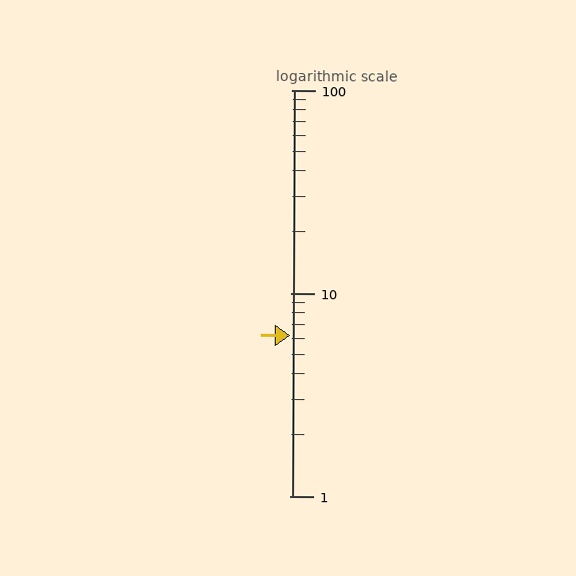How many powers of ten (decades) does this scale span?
The scale spans 2 decades, from 1 to 100.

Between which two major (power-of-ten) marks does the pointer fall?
The pointer is between 1 and 10.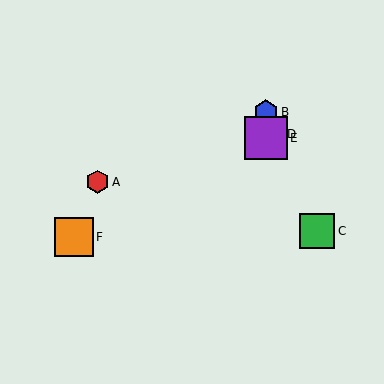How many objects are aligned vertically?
3 objects (B, D, E) are aligned vertically.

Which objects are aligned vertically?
Objects B, D, E are aligned vertically.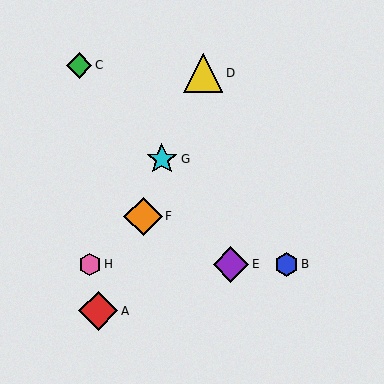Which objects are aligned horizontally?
Objects B, E, H are aligned horizontally.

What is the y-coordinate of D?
Object D is at y≈73.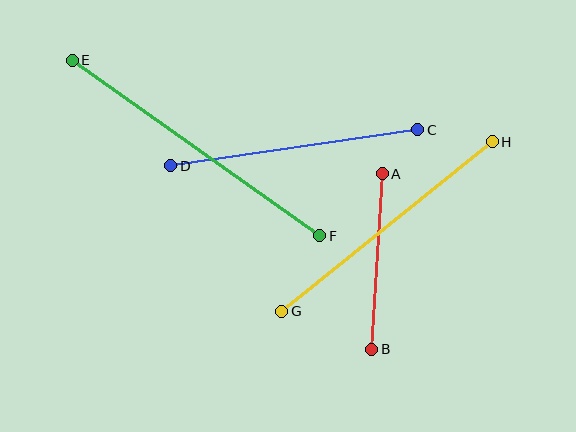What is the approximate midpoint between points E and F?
The midpoint is at approximately (196, 148) pixels.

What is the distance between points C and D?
The distance is approximately 250 pixels.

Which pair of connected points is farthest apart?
Points E and F are farthest apart.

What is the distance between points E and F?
The distance is approximately 304 pixels.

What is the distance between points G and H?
The distance is approximately 271 pixels.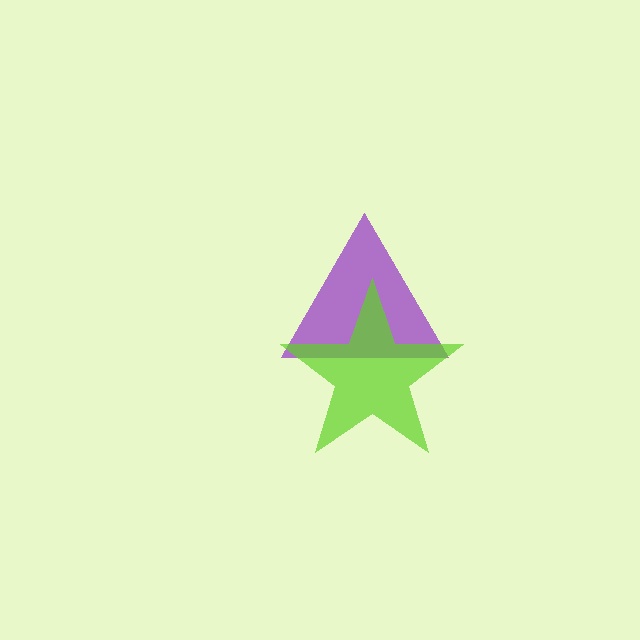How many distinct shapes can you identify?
There are 2 distinct shapes: a purple triangle, a lime star.